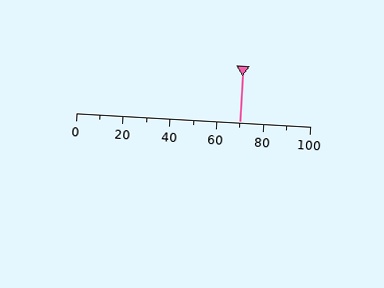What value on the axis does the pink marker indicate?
The marker indicates approximately 70.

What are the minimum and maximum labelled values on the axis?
The axis runs from 0 to 100.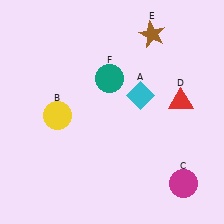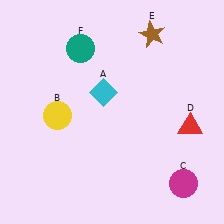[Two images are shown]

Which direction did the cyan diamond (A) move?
The cyan diamond (A) moved left.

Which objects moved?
The objects that moved are: the cyan diamond (A), the red triangle (D), the teal circle (F).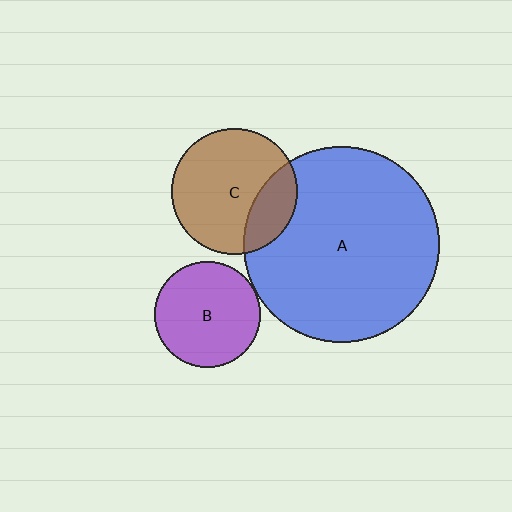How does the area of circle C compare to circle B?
Approximately 1.4 times.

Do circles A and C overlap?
Yes.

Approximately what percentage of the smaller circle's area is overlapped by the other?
Approximately 25%.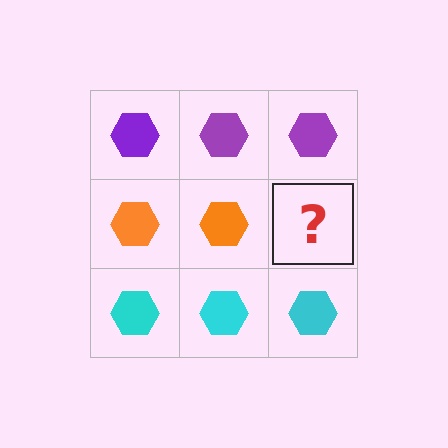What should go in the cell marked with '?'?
The missing cell should contain an orange hexagon.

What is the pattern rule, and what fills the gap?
The rule is that each row has a consistent color. The gap should be filled with an orange hexagon.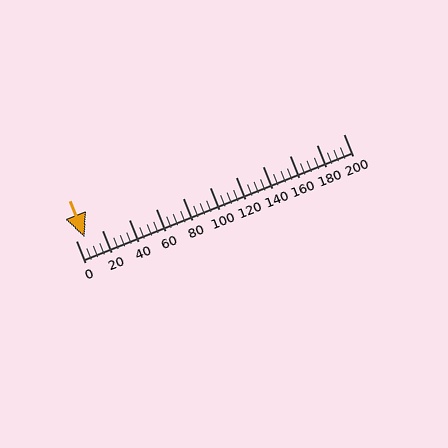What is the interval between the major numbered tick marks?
The major tick marks are spaced 20 units apart.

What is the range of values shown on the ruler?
The ruler shows values from 0 to 200.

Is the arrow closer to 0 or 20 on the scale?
The arrow is closer to 0.